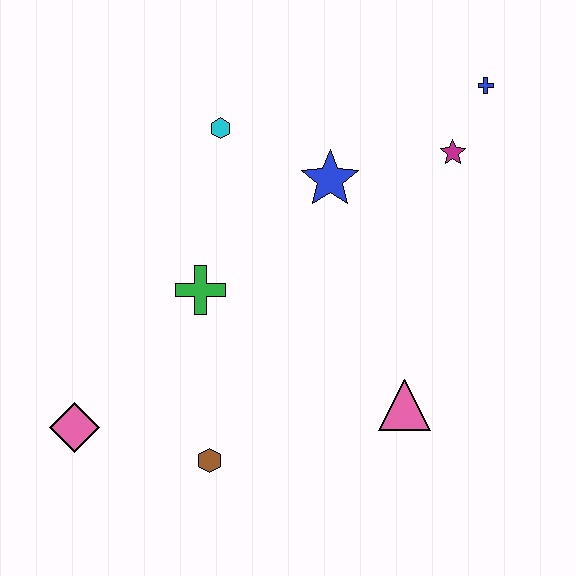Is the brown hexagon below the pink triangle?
Yes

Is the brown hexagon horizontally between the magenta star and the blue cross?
No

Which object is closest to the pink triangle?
The brown hexagon is closest to the pink triangle.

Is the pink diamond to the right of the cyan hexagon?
No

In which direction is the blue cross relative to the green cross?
The blue cross is to the right of the green cross.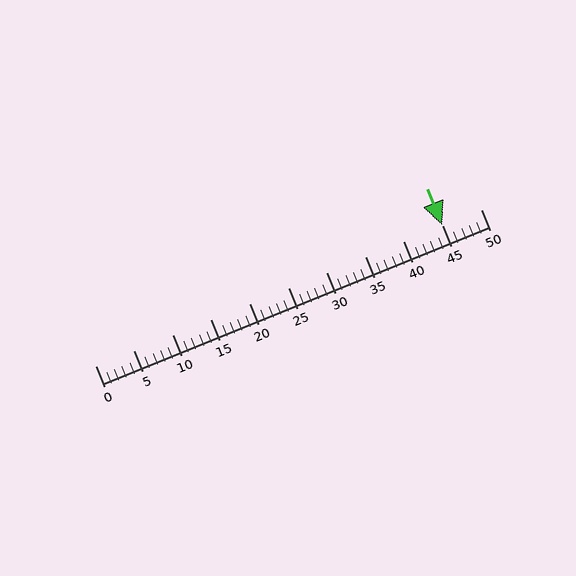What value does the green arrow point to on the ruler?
The green arrow points to approximately 45.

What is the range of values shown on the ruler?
The ruler shows values from 0 to 50.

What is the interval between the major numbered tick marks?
The major tick marks are spaced 5 units apart.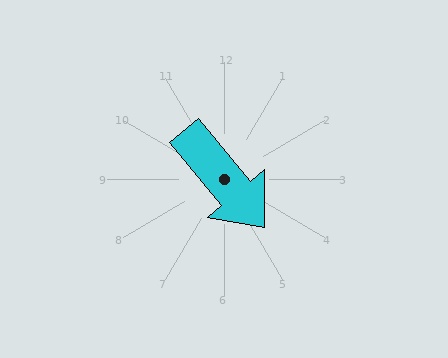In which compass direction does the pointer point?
Southeast.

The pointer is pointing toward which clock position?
Roughly 5 o'clock.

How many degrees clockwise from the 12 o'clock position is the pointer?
Approximately 140 degrees.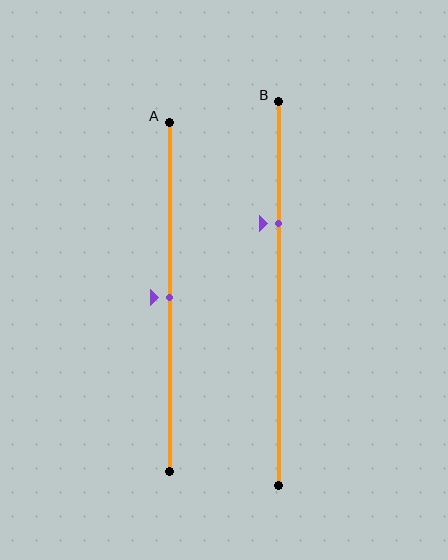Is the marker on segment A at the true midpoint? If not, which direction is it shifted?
Yes, the marker on segment A is at the true midpoint.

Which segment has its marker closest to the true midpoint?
Segment A has its marker closest to the true midpoint.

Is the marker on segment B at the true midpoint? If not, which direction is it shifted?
No, the marker on segment B is shifted upward by about 18% of the segment length.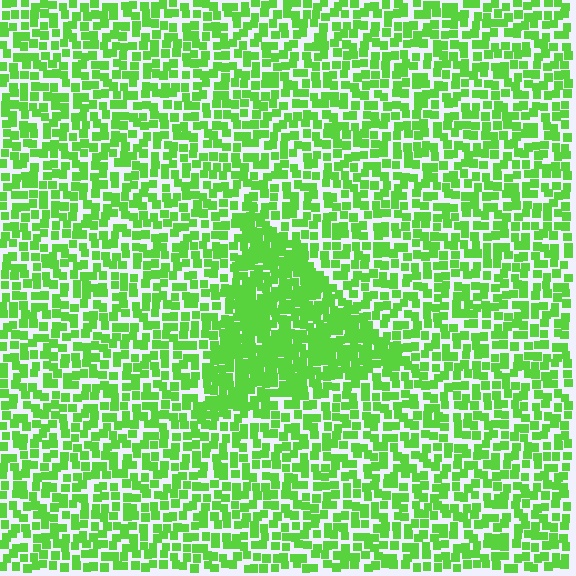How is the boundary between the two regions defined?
The boundary is defined by a change in element density (approximately 1.9x ratio). All elements are the same color, size, and shape.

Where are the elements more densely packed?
The elements are more densely packed inside the triangle boundary.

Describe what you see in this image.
The image contains small lime elements arranged at two different densities. A triangle-shaped region is visible where the elements are more densely packed than the surrounding area.